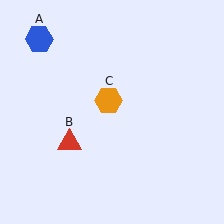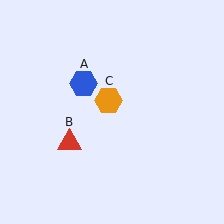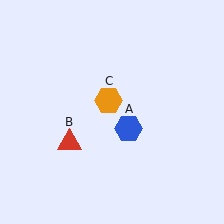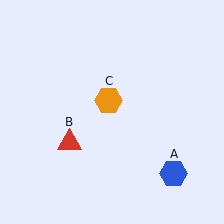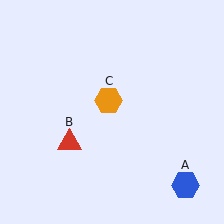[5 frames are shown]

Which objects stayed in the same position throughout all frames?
Red triangle (object B) and orange hexagon (object C) remained stationary.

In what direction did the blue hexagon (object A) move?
The blue hexagon (object A) moved down and to the right.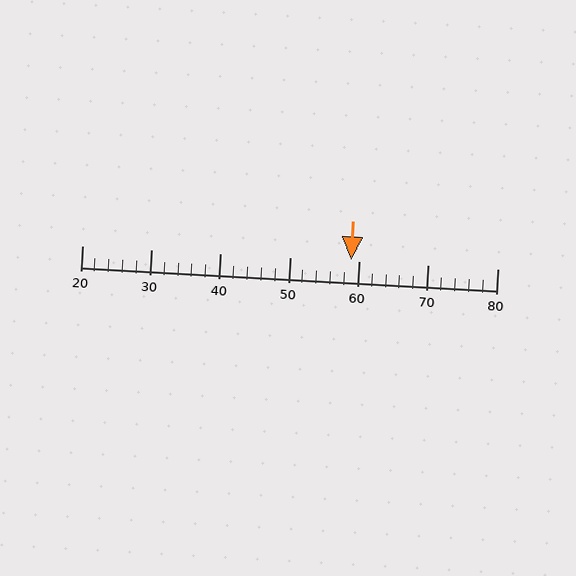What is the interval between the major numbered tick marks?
The major tick marks are spaced 10 units apart.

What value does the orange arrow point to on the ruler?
The orange arrow points to approximately 59.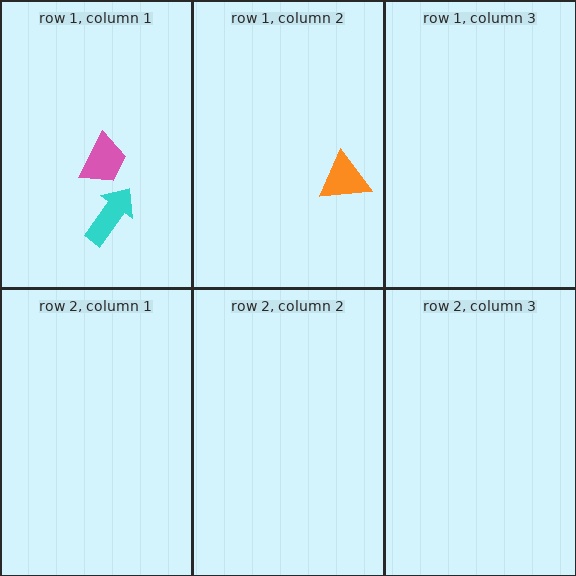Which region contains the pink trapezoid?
The row 1, column 1 region.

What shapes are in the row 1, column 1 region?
The pink trapezoid, the cyan arrow.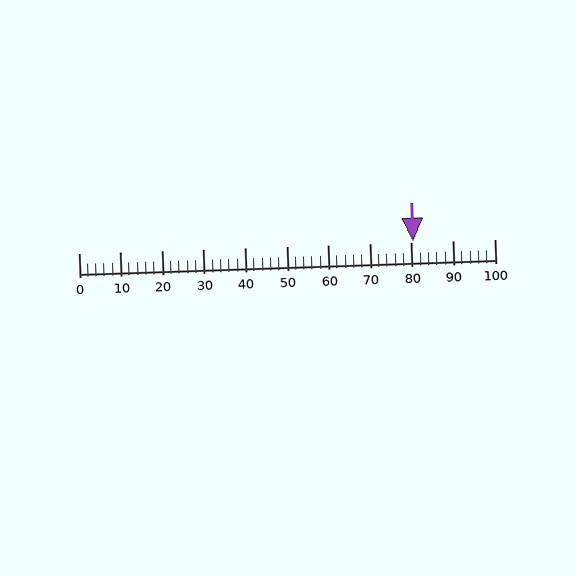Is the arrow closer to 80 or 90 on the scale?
The arrow is closer to 80.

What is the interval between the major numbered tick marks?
The major tick marks are spaced 10 units apart.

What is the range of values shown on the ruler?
The ruler shows values from 0 to 100.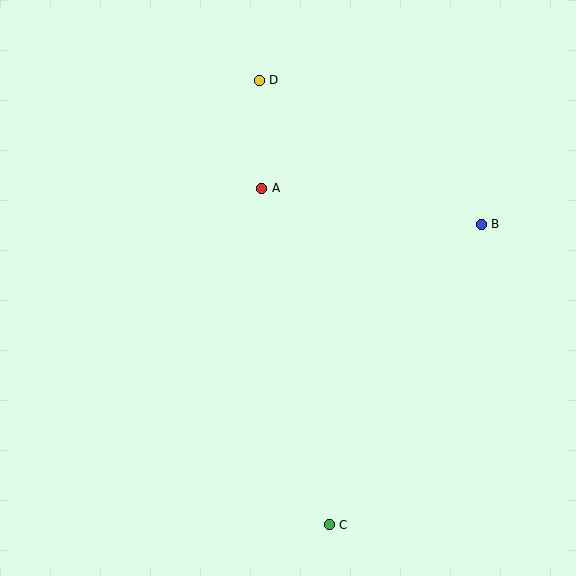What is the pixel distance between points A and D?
The distance between A and D is 108 pixels.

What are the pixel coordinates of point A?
Point A is at (262, 188).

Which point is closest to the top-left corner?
Point D is closest to the top-left corner.